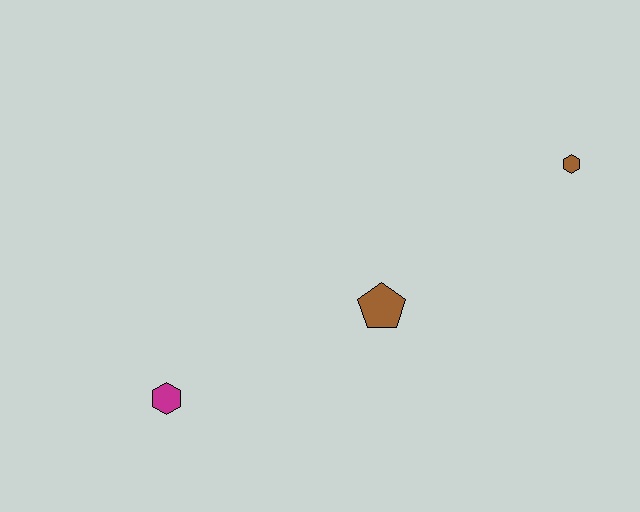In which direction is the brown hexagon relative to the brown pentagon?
The brown hexagon is to the right of the brown pentagon.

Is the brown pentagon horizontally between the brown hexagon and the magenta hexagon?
Yes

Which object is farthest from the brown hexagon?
The magenta hexagon is farthest from the brown hexagon.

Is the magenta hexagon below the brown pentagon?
Yes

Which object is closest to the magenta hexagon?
The brown pentagon is closest to the magenta hexagon.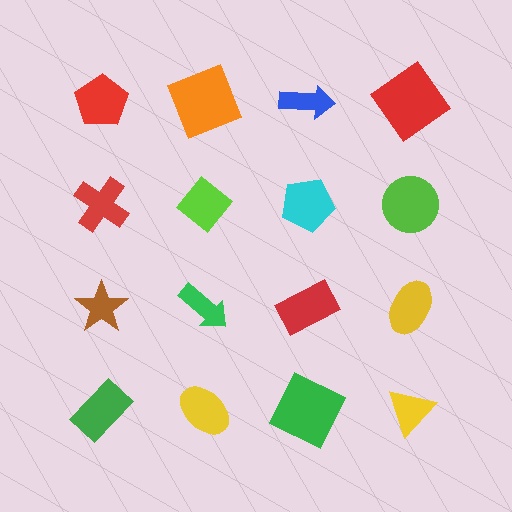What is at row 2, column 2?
A lime diamond.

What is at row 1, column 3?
A blue arrow.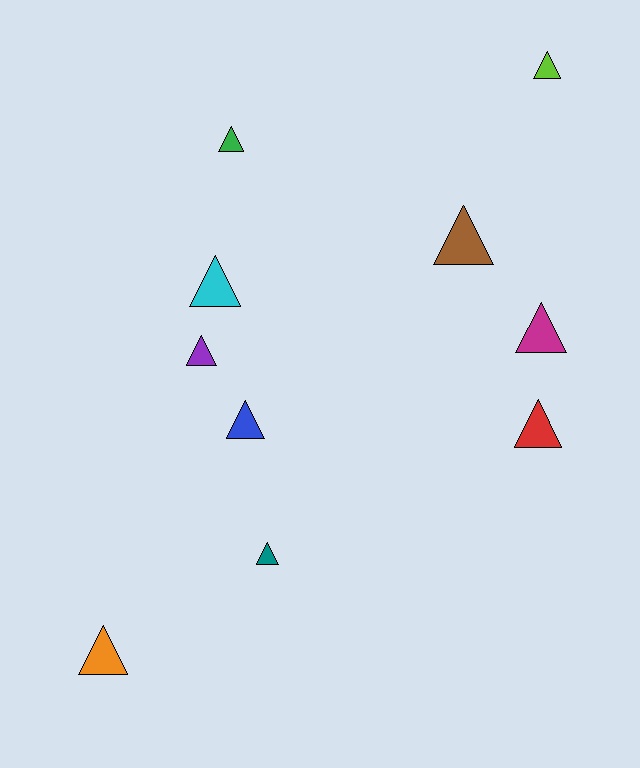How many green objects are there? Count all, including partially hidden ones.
There is 1 green object.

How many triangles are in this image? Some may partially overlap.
There are 10 triangles.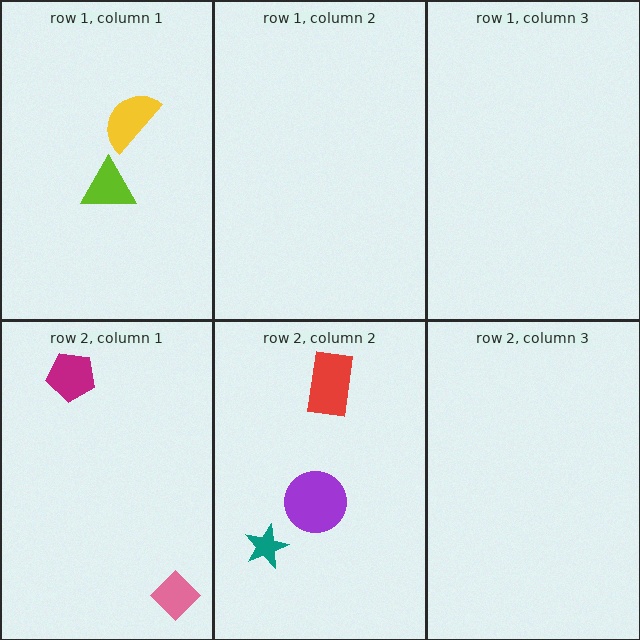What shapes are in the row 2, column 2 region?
The teal star, the purple circle, the red rectangle.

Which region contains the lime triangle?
The row 1, column 1 region.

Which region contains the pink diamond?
The row 2, column 1 region.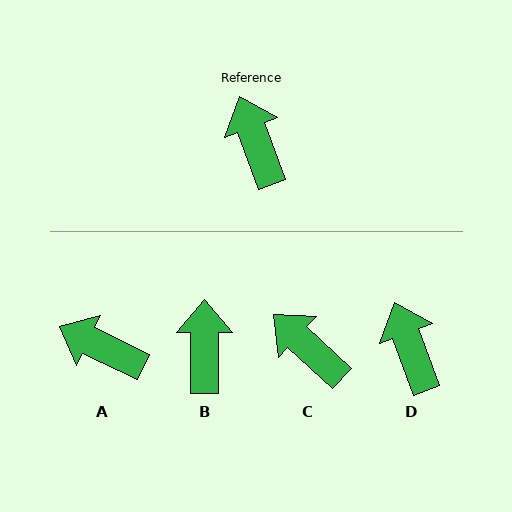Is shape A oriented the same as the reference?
No, it is off by about 44 degrees.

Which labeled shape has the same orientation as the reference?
D.